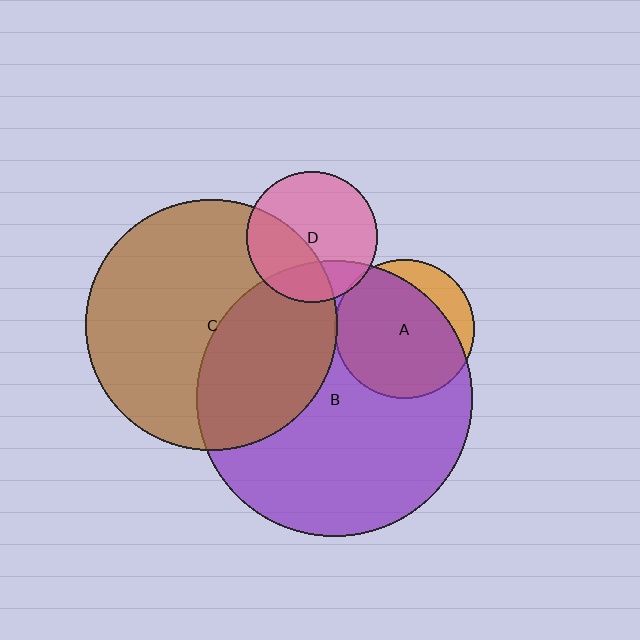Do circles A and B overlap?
Yes.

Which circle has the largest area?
Circle B (purple).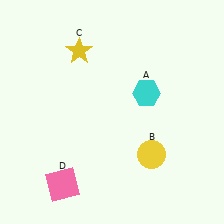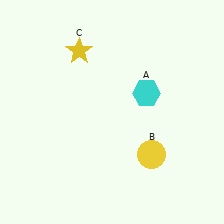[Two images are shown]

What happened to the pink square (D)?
The pink square (D) was removed in Image 2. It was in the bottom-left area of Image 1.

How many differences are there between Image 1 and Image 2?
There is 1 difference between the two images.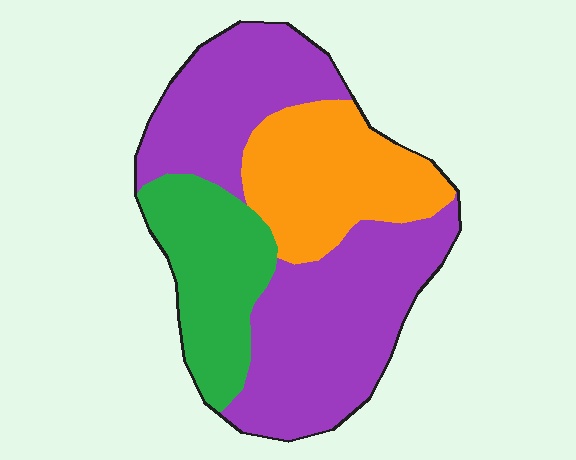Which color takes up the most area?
Purple, at roughly 55%.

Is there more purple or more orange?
Purple.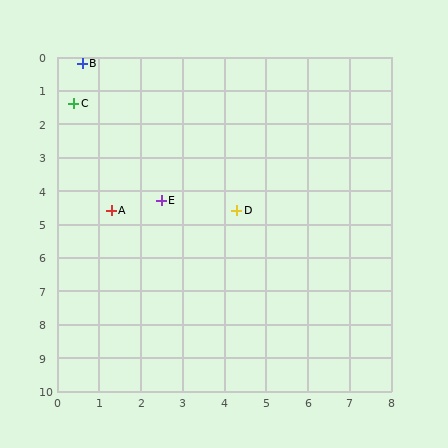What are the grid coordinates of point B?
Point B is at approximately (0.6, 0.2).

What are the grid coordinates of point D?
Point D is at approximately (4.3, 4.6).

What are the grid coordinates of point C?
Point C is at approximately (0.4, 1.4).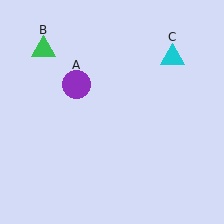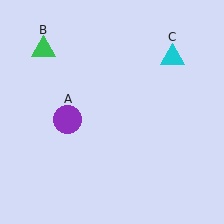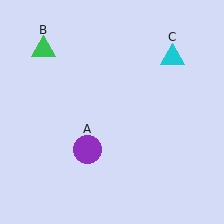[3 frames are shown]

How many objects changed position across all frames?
1 object changed position: purple circle (object A).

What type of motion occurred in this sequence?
The purple circle (object A) rotated counterclockwise around the center of the scene.